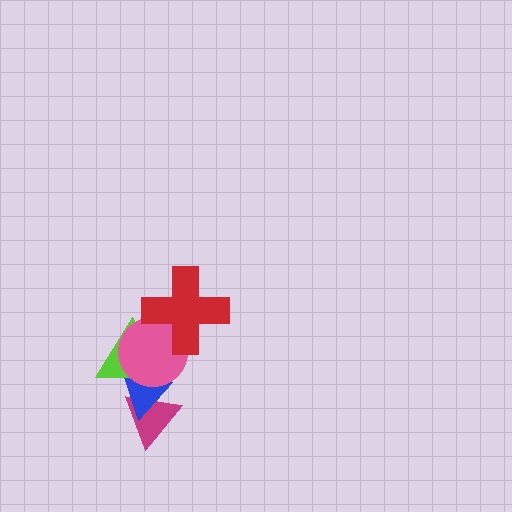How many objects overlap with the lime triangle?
4 objects overlap with the lime triangle.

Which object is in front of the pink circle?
The red cross is in front of the pink circle.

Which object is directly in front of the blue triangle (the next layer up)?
The lime triangle is directly in front of the blue triangle.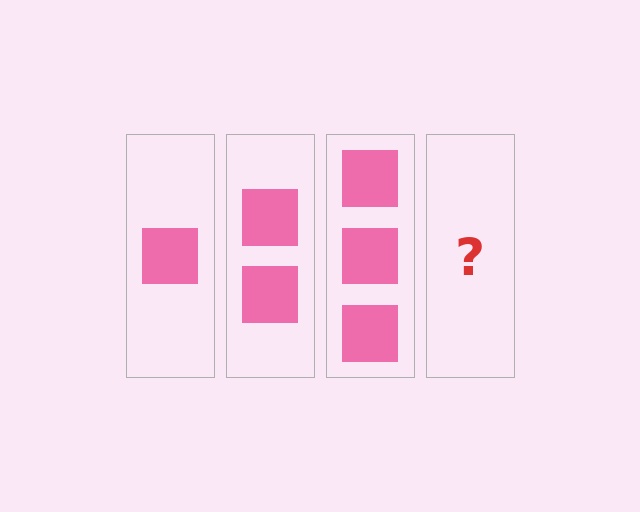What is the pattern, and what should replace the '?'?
The pattern is that each step adds one more square. The '?' should be 4 squares.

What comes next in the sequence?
The next element should be 4 squares.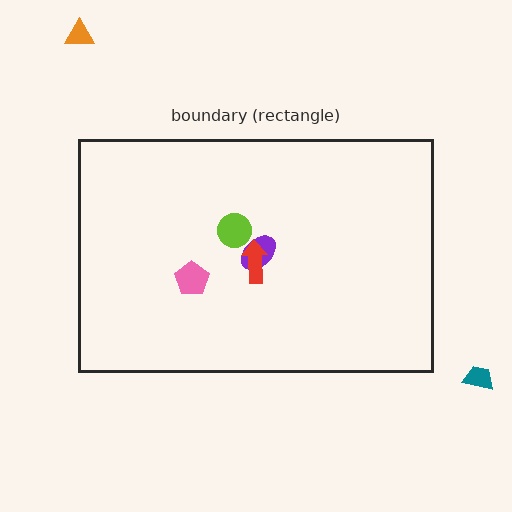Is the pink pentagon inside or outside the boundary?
Inside.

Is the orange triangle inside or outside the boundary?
Outside.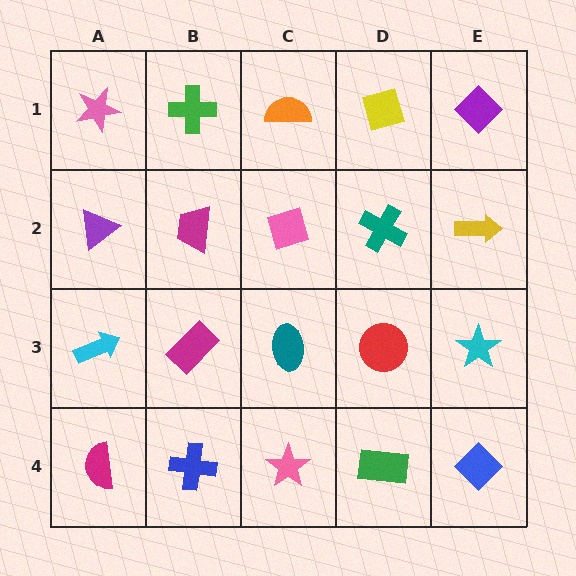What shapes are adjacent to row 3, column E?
A yellow arrow (row 2, column E), a blue diamond (row 4, column E), a red circle (row 3, column D).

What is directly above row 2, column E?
A purple diamond.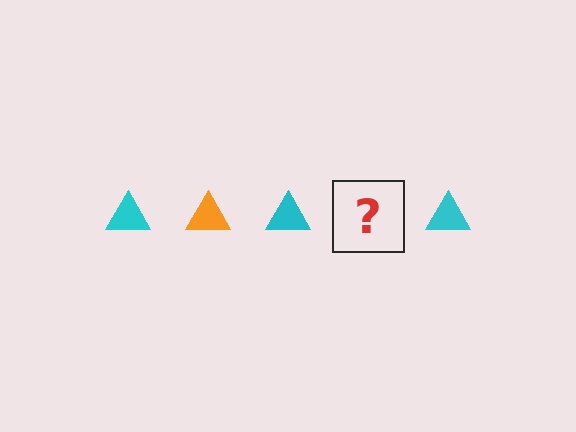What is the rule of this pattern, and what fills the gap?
The rule is that the pattern cycles through cyan, orange triangles. The gap should be filled with an orange triangle.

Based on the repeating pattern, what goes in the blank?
The blank should be an orange triangle.